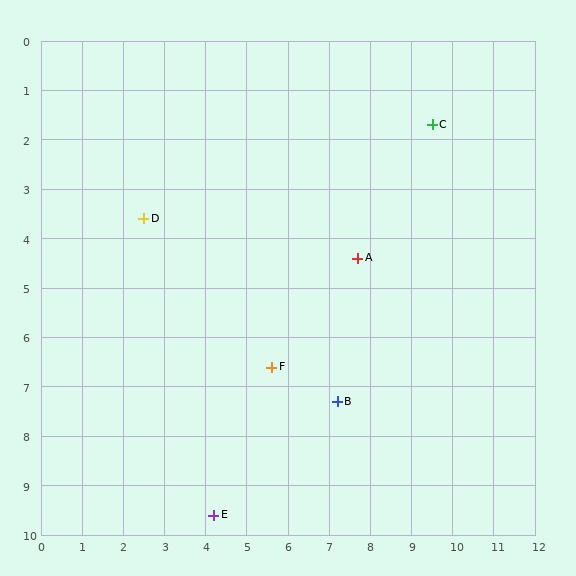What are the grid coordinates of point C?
Point C is at approximately (9.5, 1.7).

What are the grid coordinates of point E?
Point E is at approximately (4.2, 9.6).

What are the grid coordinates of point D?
Point D is at approximately (2.5, 3.6).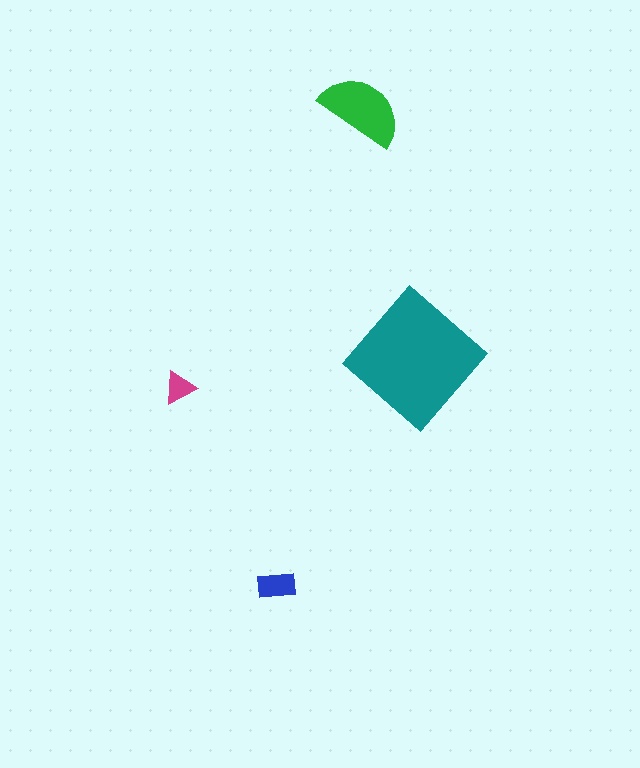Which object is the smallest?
The magenta triangle.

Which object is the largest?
The teal diamond.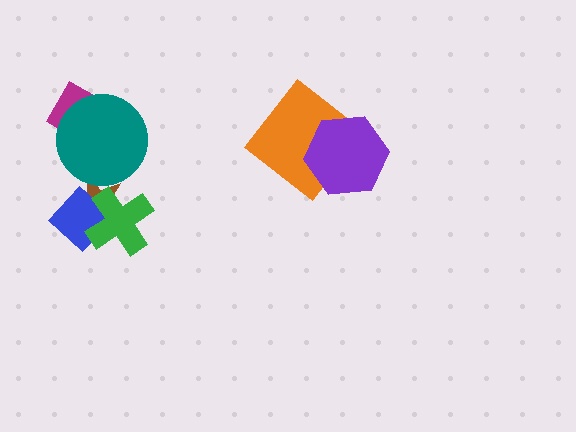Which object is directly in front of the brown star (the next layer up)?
The blue diamond is directly in front of the brown star.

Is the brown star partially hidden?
Yes, it is partially covered by another shape.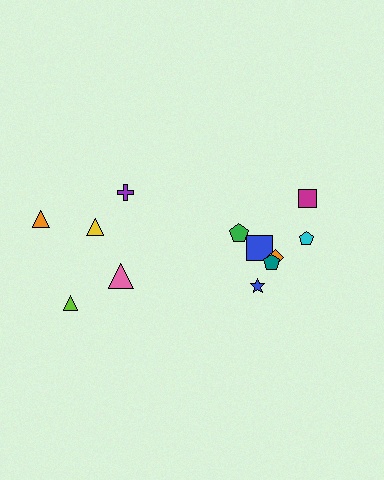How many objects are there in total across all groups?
There are 12 objects.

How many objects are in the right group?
There are 7 objects.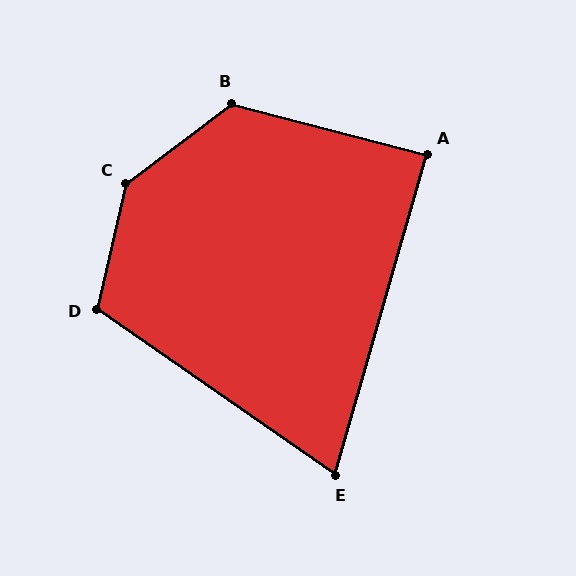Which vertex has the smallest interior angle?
E, at approximately 71 degrees.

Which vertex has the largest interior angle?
C, at approximately 140 degrees.